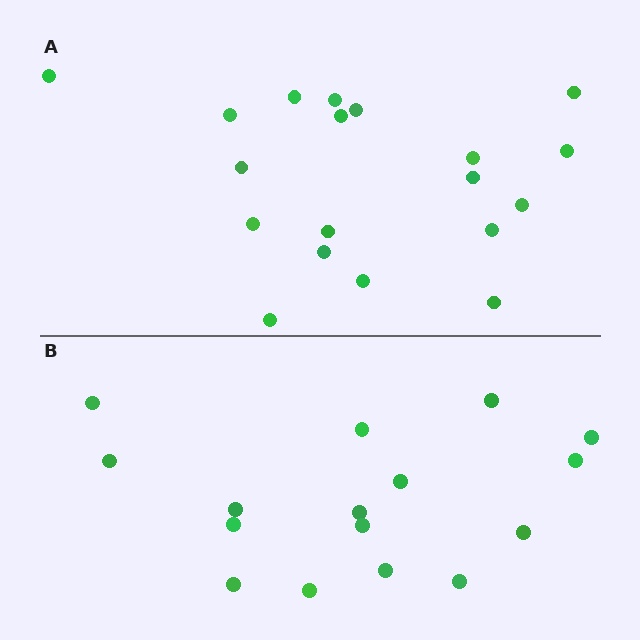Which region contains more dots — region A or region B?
Region A (the top region) has more dots.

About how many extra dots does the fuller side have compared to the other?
Region A has just a few more — roughly 2 or 3 more dots than region B.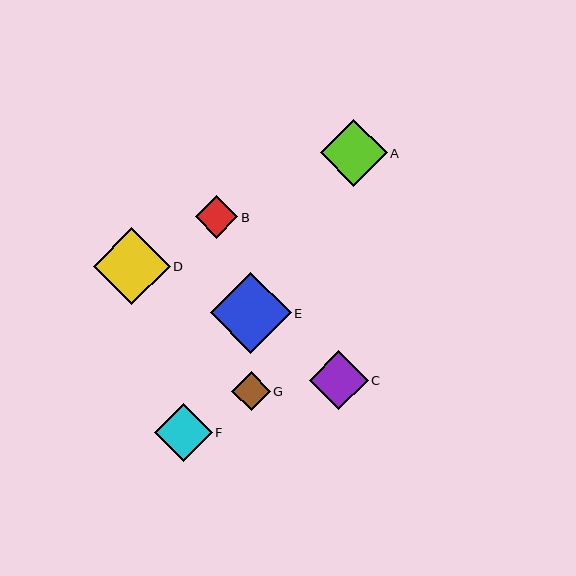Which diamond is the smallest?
Diamond G is the smallest with a size of approximately 38 pixels.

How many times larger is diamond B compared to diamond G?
Diamond B is approximately 1.1 times the size of diamond G.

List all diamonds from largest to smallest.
From largest to smallest: E, D, A, C, F, B, G.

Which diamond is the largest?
Diamond E is the largest with a size of approximately 81 pixels.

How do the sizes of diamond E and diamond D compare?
Diamond E and diamond D are approximately the same size.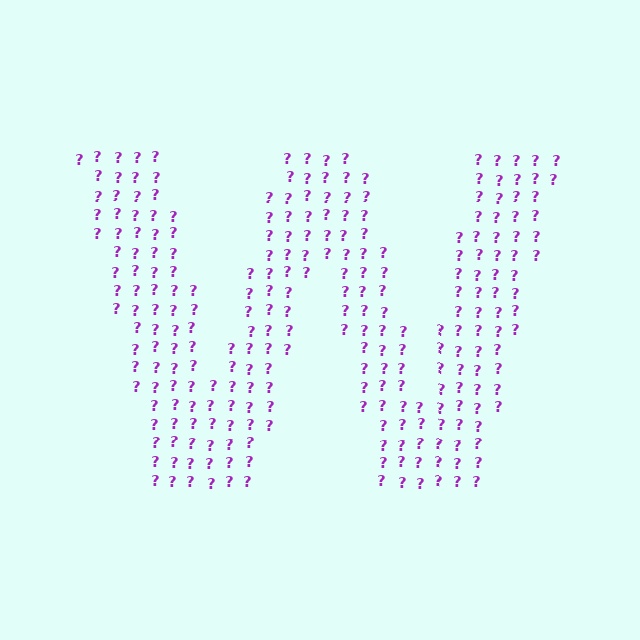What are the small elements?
The small elements are question marks.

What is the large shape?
The large shape is the letter W.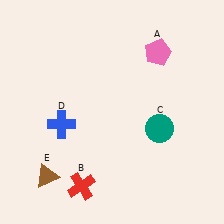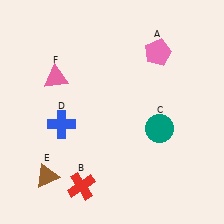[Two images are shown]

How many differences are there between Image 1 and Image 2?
There is 1 difference between the two images.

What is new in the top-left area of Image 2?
A pink triangle (F) was added in the top-left area of Image 2.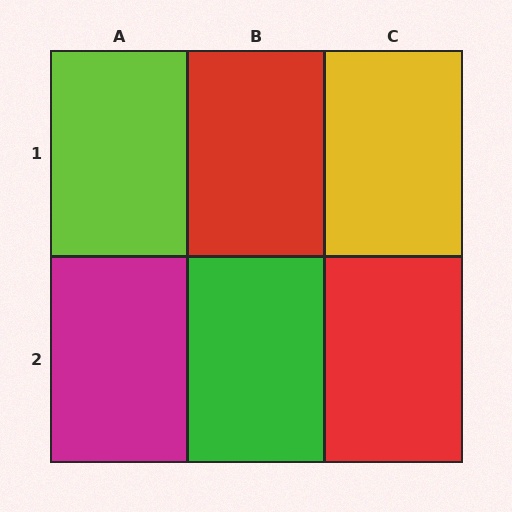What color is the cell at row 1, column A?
Lime.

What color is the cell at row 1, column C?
Yellow.